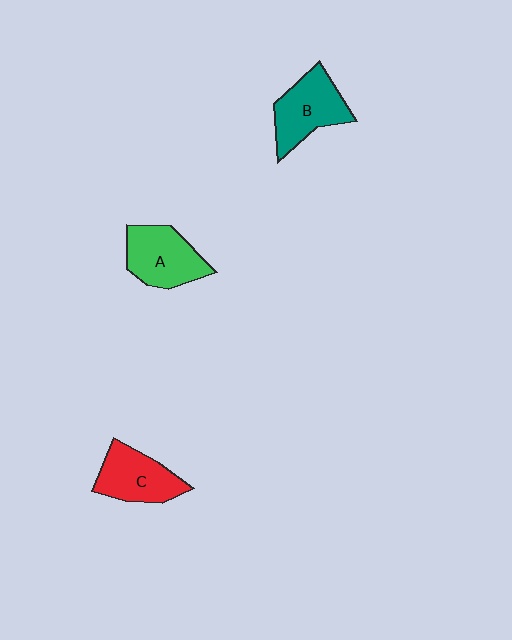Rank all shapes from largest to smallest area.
From largest to smallest: B (teal), A (green), C (red).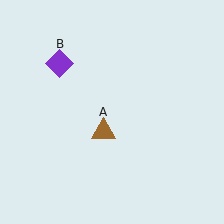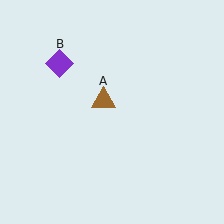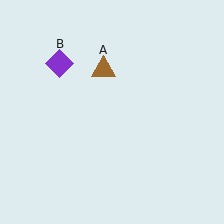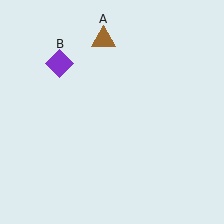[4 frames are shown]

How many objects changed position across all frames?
1 object changed position: brown triangle (object A).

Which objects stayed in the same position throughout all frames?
Purple diamond (object B) remained stationary.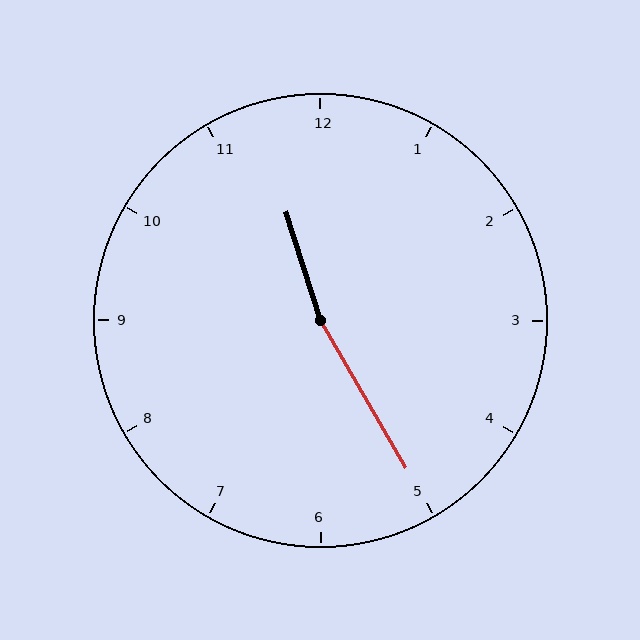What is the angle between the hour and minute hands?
Approximately 168 degrees.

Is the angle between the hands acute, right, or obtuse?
It is obtuse.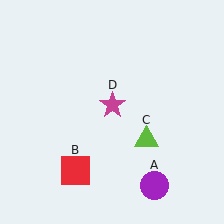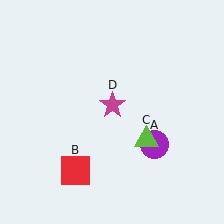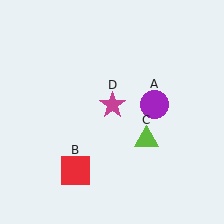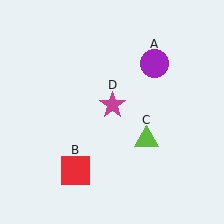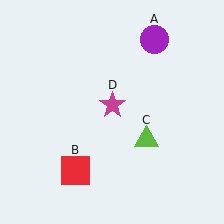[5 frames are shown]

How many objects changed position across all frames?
1 object changed position: purple circle (object A).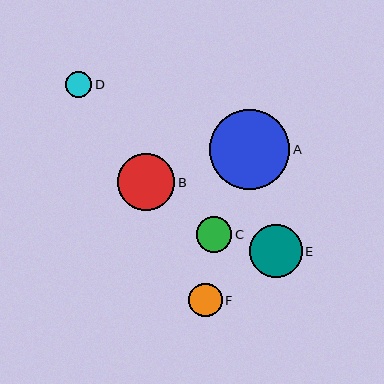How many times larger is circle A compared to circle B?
Circle A is approximately 1.4 times the size of circle B.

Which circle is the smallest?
Circle D is the smallest with a size of approximately 26 pixels.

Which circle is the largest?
Circle A is the largest with a size of approximately 80 pixels.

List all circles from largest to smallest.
From largest to smallest: A, B, E, C, F, D.